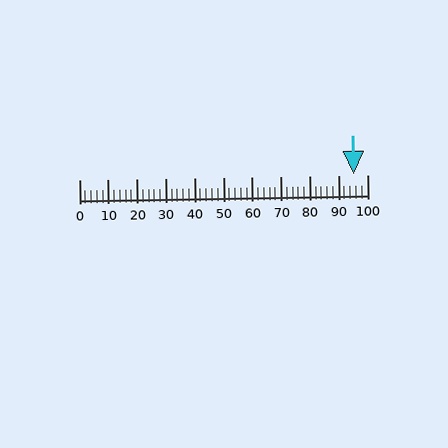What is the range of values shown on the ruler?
The ruler shows values from 0 to 100.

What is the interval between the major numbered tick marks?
The major tick marks are spaced 10 units apart.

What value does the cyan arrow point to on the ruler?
The cyan arrow points to approximately 95.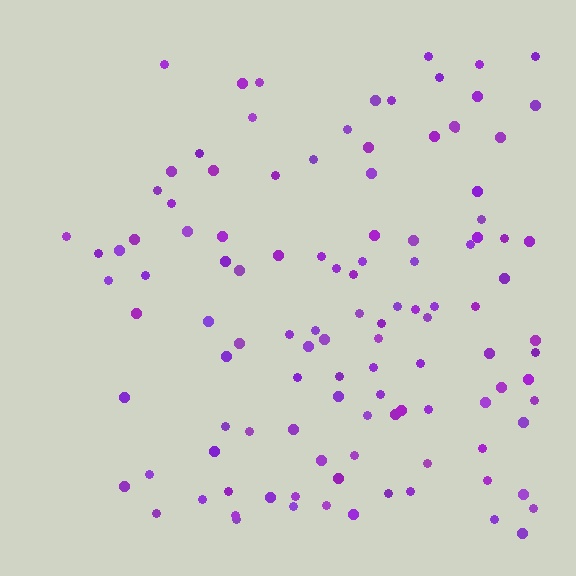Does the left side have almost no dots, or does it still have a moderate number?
Still a moderate number, just noticeably fewer than the right.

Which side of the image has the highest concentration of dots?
The right.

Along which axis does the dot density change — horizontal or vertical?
Horizontal.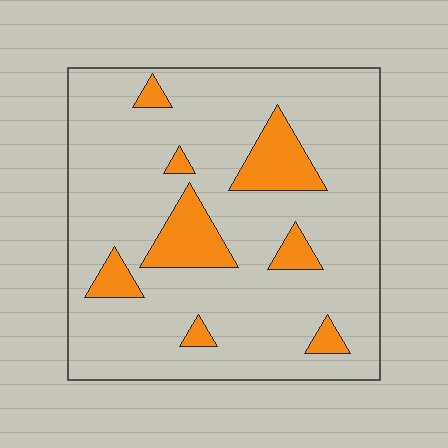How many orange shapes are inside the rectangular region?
8.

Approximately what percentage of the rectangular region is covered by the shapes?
Approximately 15%.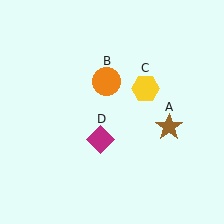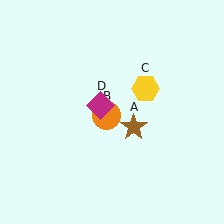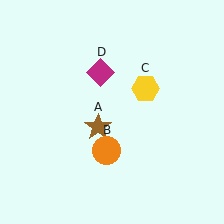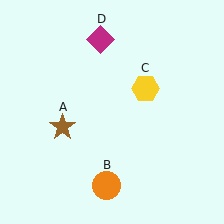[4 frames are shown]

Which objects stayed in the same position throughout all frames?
Yellow hexagon (object C) remained stationary.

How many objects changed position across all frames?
3 objects changed position: brown star (object A), orange circle (object B), magenta diamond (object D).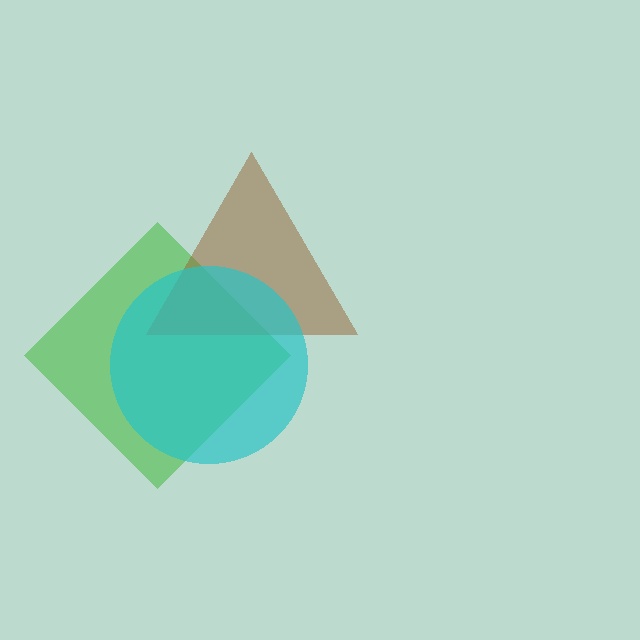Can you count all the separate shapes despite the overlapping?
Yes, there are 3 separate shapes.